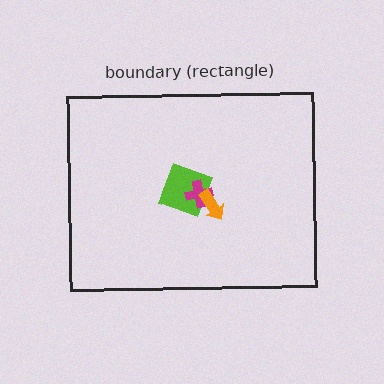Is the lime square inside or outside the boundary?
Inside.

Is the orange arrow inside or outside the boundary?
Inside.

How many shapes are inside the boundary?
3 inside, 0 outside.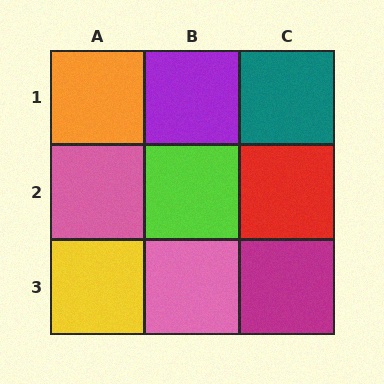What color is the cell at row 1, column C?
Teal.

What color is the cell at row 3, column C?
Magenta.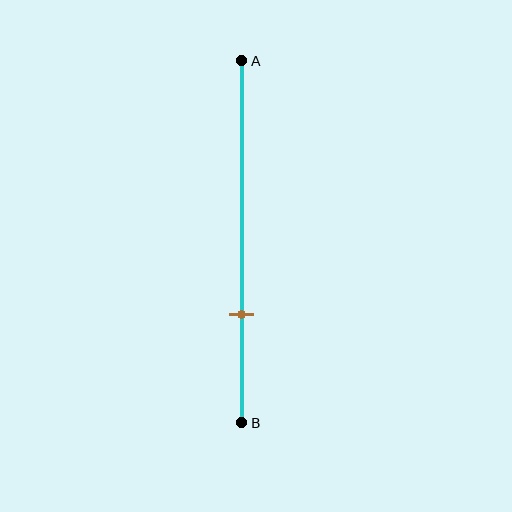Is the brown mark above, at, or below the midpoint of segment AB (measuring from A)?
The brown mark is below the midpoint of segment AB.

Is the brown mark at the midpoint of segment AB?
No, the mark is at about 70% from A, not at the 50% midpoint.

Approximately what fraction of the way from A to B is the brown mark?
The brown mark is approximately 70% of the way from A to B.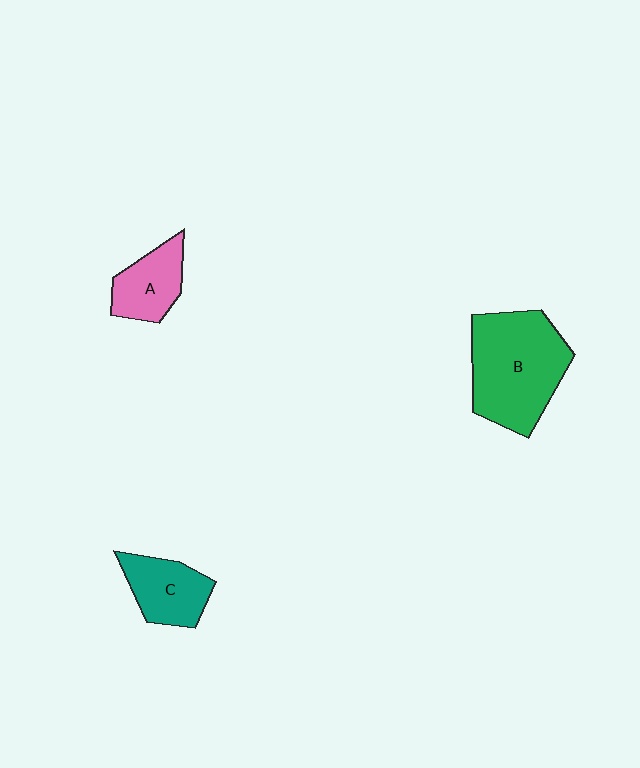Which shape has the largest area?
Shape B (green).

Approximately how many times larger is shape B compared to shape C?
Approximately 2.0 times.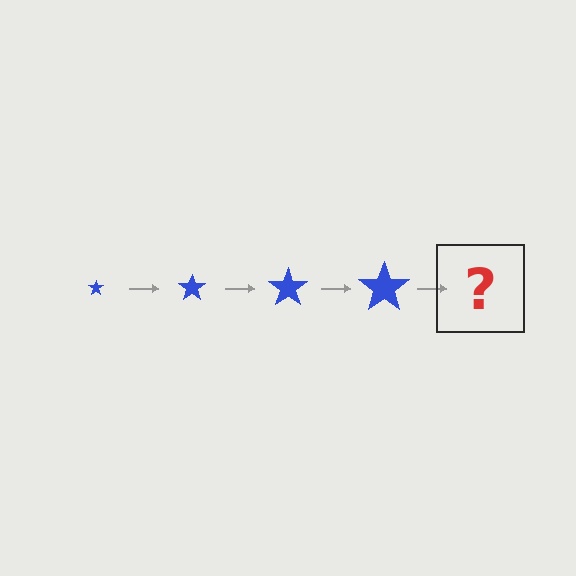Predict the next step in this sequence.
The next step is a blue star, larger than the previous one.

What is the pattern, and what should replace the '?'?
The pattern is that the star gets progressively larger each step. The '?' should be a blue star, larger than the previous one.